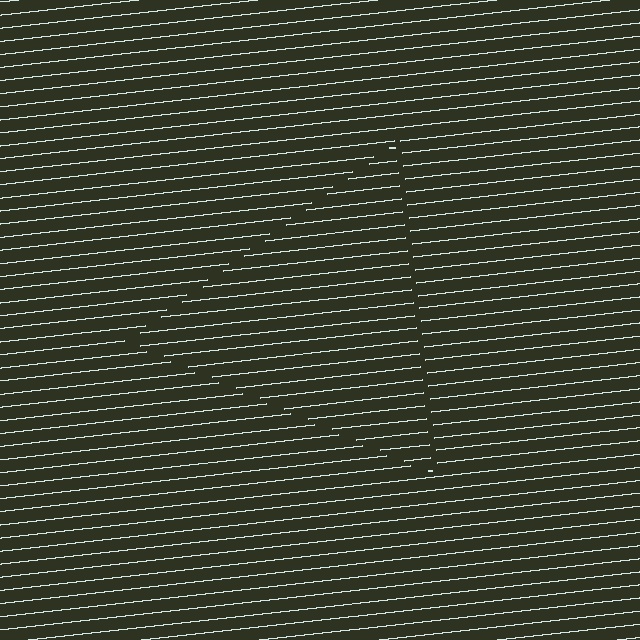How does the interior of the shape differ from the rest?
The interior of the shape contains the same grating, shifted by half a period — the contour is defined by the phase discontinuity where line-ends from the inner and outer gratings abut.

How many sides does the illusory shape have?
3 sides — the line-ends trace a triangle.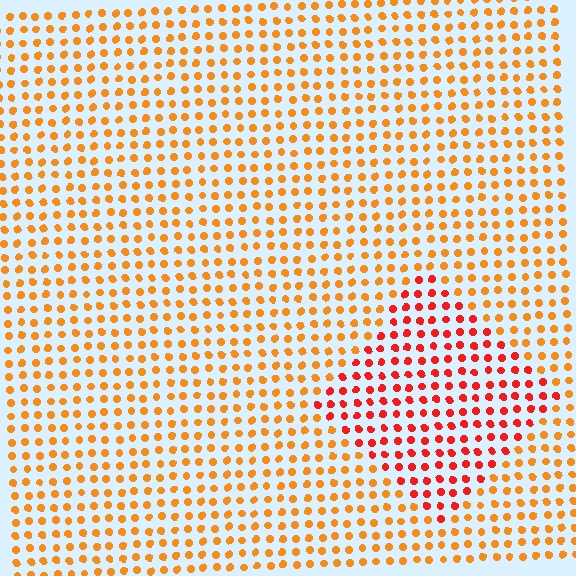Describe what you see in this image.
The image is filled with small orange elements in a uniform arrangement. A diamond-shaped region is visible where the elements are tinted to a slightly different hue, forming a subtle color boundary.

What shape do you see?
I see a diamond.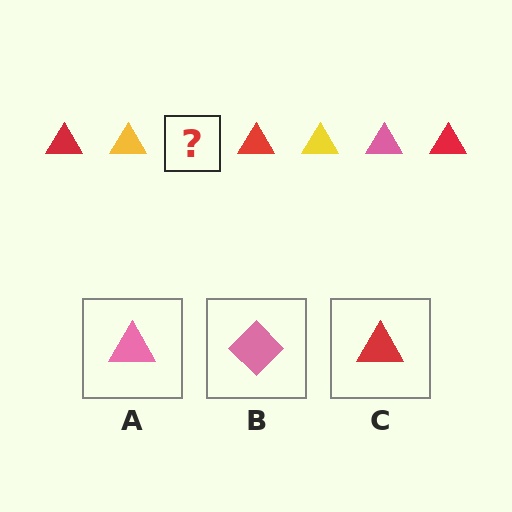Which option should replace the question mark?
Option A.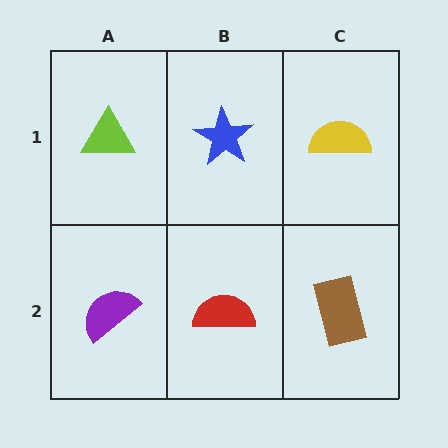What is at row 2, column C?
A brown rectangle.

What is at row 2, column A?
A purple semicircle.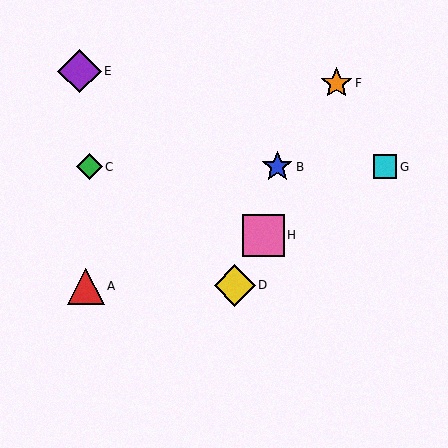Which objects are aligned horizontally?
Objects B, C, G are aligned horizontally.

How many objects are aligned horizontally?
3 objects (B, C, G) are aligned horizontally.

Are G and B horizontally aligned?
Yes, both are at y≈167.